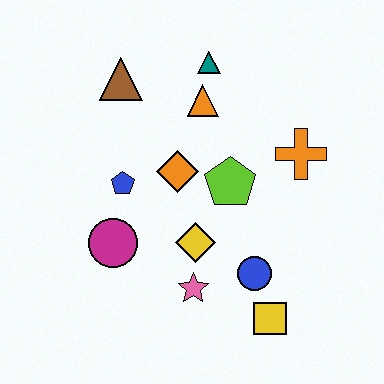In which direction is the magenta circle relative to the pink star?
The magenta circle is to the left of the pink star.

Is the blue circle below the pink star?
No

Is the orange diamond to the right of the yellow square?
No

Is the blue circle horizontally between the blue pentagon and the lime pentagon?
No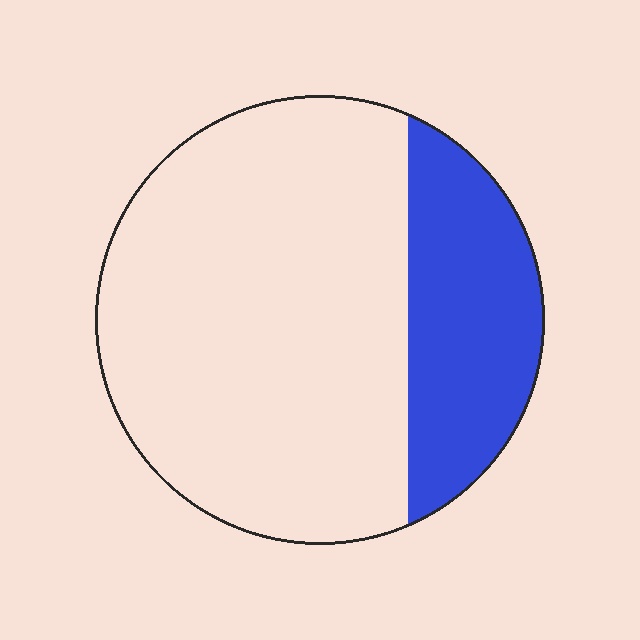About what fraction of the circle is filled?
About one quarter (1/4).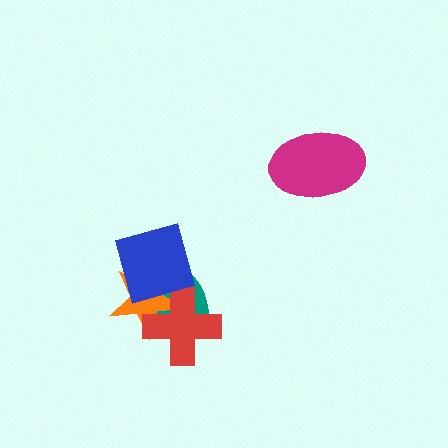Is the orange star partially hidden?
Yes, it is partially covered by another shape.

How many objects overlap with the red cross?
2 objects overlap with the red cross.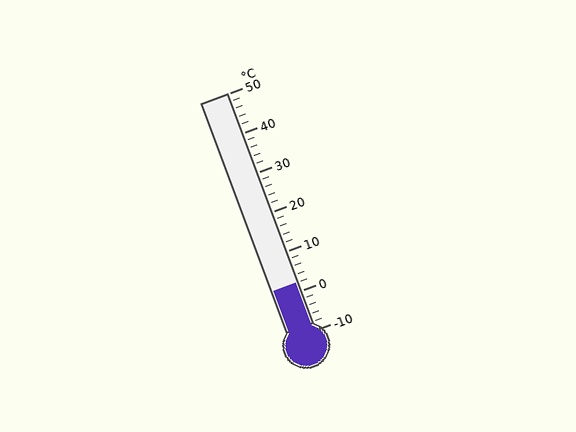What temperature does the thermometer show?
The thermometer shows approximately 2°C.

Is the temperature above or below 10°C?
The temperature is below 10°C.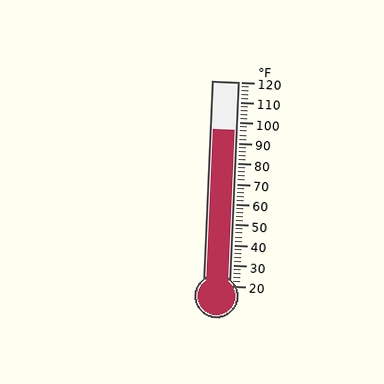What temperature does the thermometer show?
The thermometer shows approximately 96°F.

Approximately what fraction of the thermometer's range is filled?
The thermometer is filled to approximately 75% of its range.